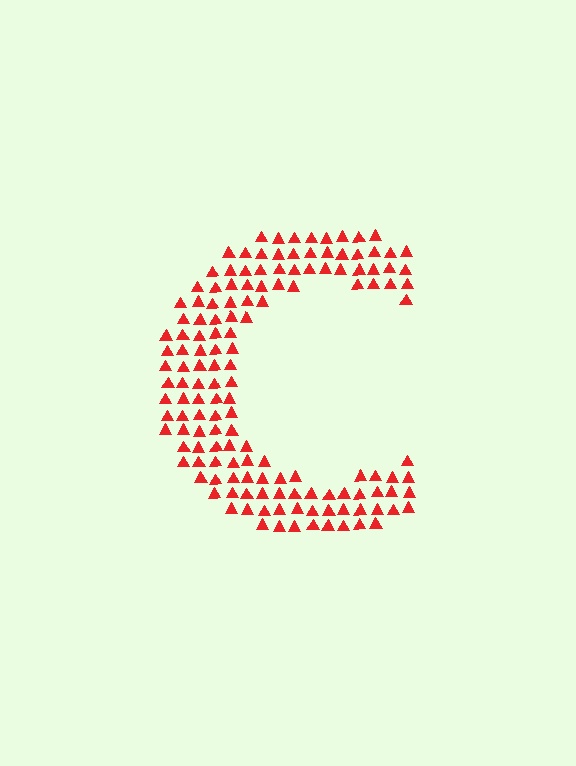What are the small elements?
The small elements are triangles.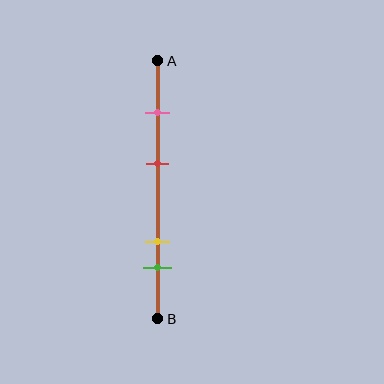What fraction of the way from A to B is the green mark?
The green mark is approximately 80% (0.8) of the way from A to B.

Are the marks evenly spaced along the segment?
No, the marks are not evenly spaced.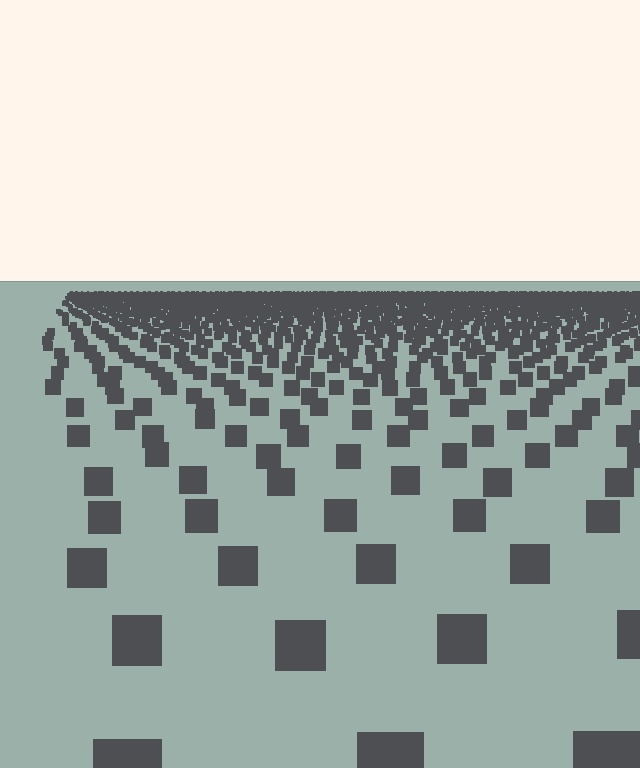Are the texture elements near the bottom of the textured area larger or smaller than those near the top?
Larger. Near the bottom, elements are closer to the viewer and appear at a bigger on-screen size.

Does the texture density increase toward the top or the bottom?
Density increases toward the top.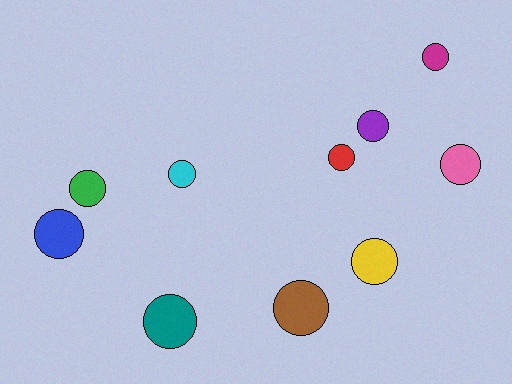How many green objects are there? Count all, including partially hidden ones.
There is 1 green object.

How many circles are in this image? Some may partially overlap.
There are 10 circles.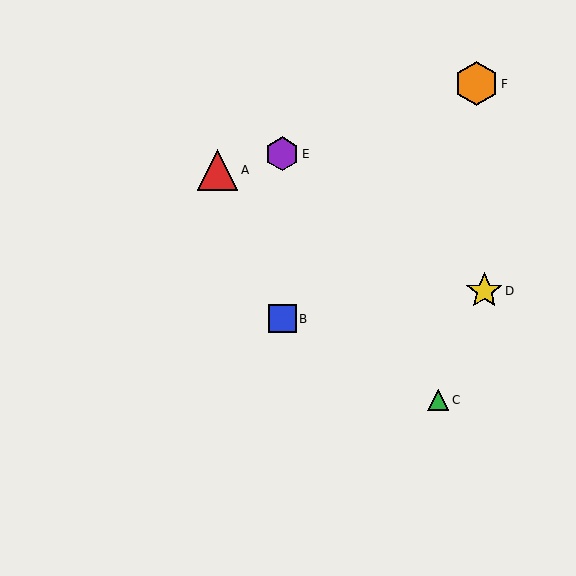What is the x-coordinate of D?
Object D is at x≈484.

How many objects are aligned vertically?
2 objects (B, E) are aligned vertically.